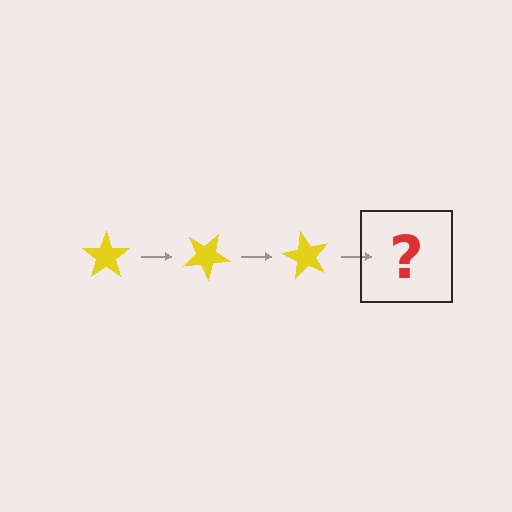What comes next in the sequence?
The next element should be a yellow star rotated 90 degrees.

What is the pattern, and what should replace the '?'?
The pattern is that the star rotates 30 degrees each step. The '?' should be a yellow star rotated 90 degrees.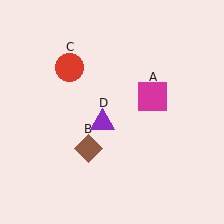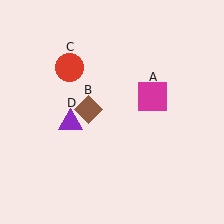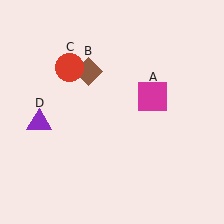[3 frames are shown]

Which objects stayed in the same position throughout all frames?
Magenta square (object A) and red circle (object C) remained stationary.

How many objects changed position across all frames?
2 objects changed position: brown diamond (object B), purple triangle (object D).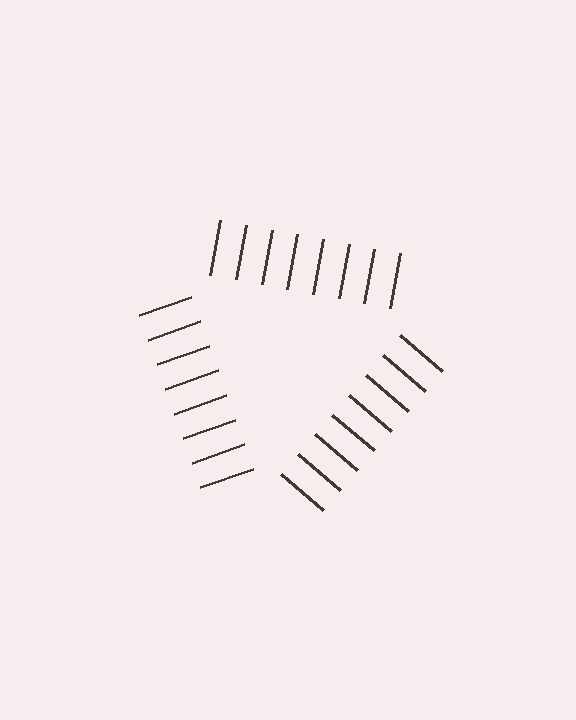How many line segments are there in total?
24 — 8 along each of the 3 edges.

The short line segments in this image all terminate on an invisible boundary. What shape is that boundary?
An illusory triangle — the line segments terminate on its edges but no continuous stroke is drawn.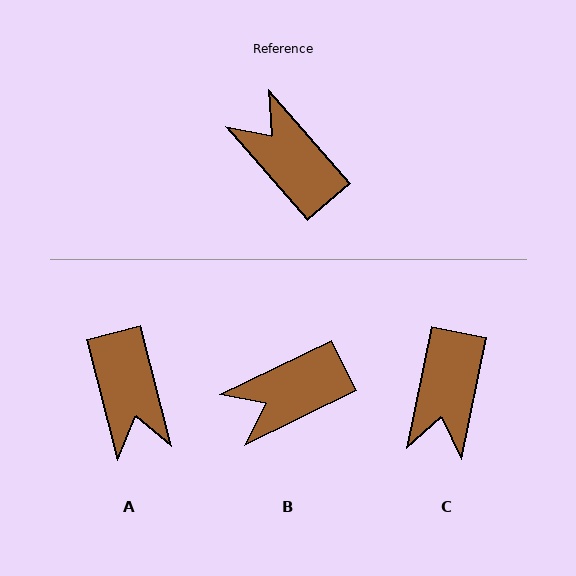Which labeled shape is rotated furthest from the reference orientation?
A, about 153 degrees away.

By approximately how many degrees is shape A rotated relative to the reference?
Approximately 153 degrees counter-clockwise.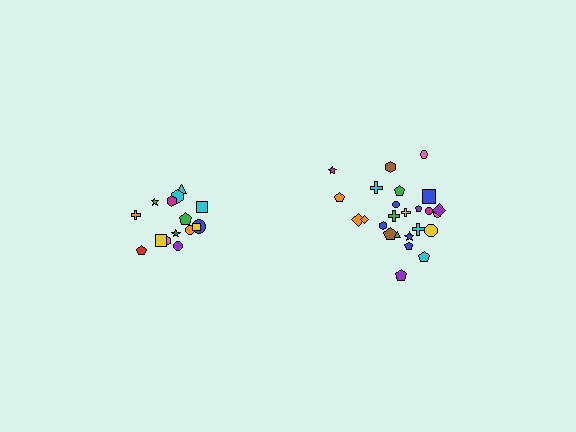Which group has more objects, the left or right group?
The right group.